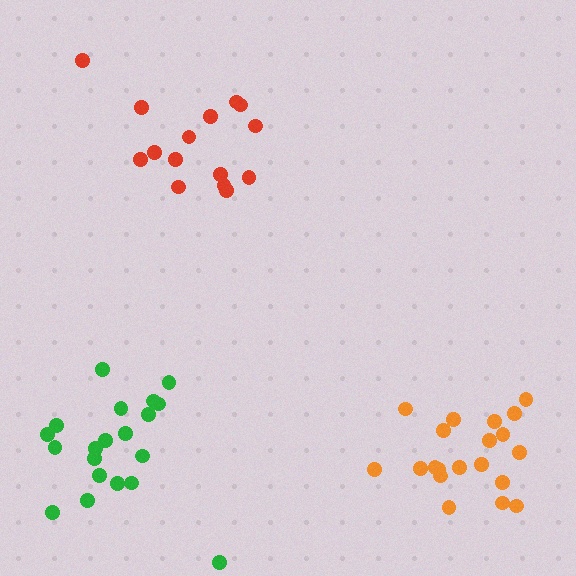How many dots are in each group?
Group 1: 20 dots, Group 2: 15 dots, Group 3: 20 dots (55 total).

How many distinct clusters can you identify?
There are 3 distinct clusters.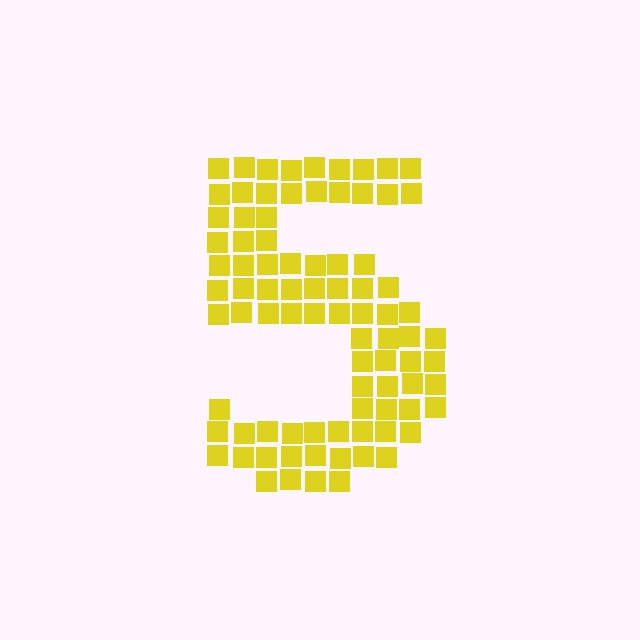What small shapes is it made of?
It is made of small squares.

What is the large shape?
The large shape is the digit 5.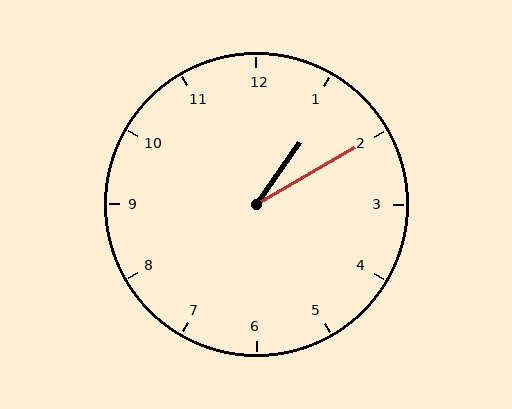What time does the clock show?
1:10.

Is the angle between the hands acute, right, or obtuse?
It is acute.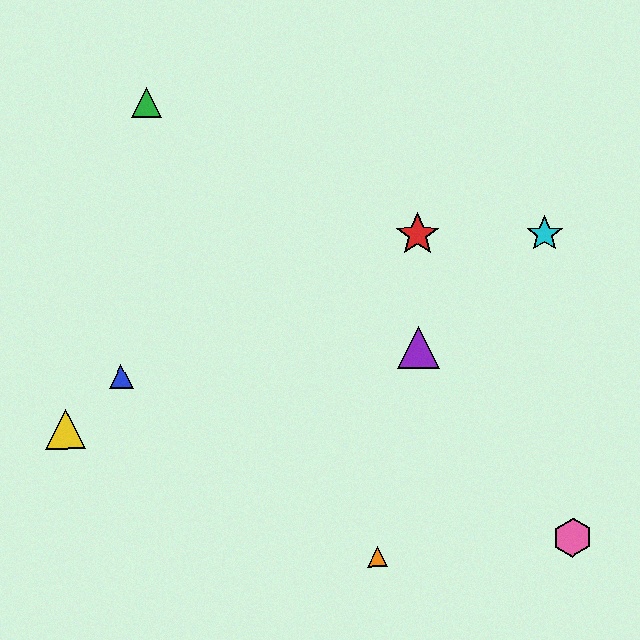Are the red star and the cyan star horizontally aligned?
Yes, both are at y≈235.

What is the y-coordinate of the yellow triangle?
The yellow triangle is at y≈429.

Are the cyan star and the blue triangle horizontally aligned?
No, the cyan star is at y≈234 and the blue triangle is at y≈376.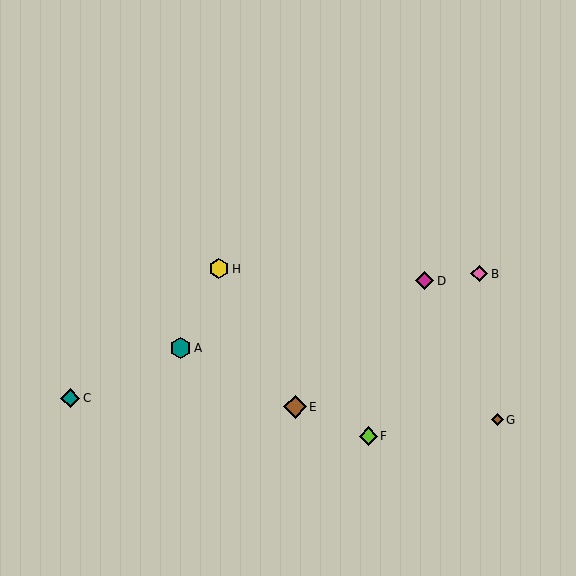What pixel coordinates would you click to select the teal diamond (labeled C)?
Click at (70, 398) to select the teal diamond C.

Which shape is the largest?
The brown diamond (labeled E) is the largest.